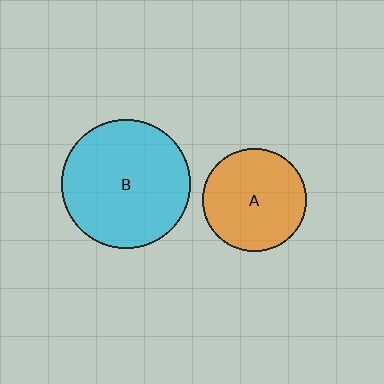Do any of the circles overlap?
No, none of the circles overlap.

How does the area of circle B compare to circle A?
Approximately 1.6 times.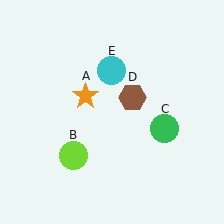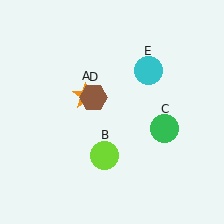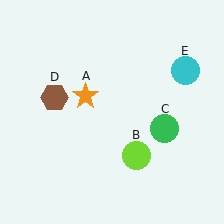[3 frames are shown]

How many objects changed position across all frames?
3 objects changed position: lime circle (object B), brown hexagon (object D), cyan circle (object E).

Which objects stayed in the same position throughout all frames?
Orange star (object A) and green circle (object C) remained stationary.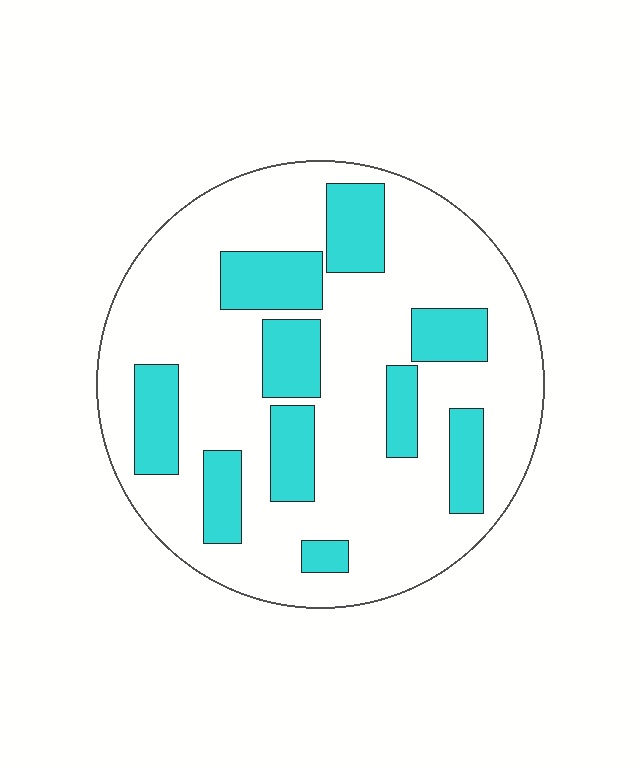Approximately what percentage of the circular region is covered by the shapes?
Approximately 25%.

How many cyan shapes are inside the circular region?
10.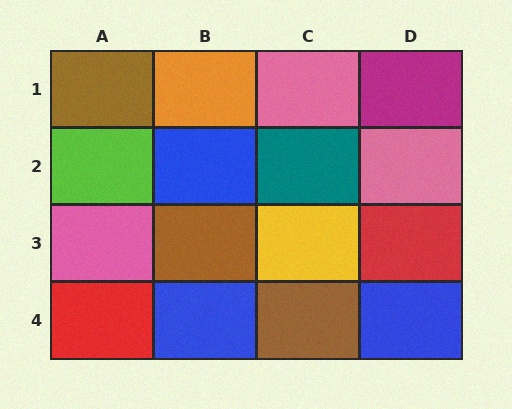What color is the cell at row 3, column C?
Yellow.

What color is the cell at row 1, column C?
Pink.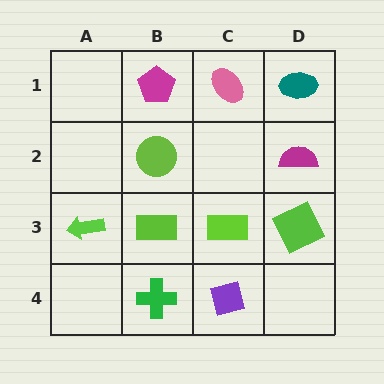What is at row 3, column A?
A lime arrow.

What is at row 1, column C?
A pink ellipse.